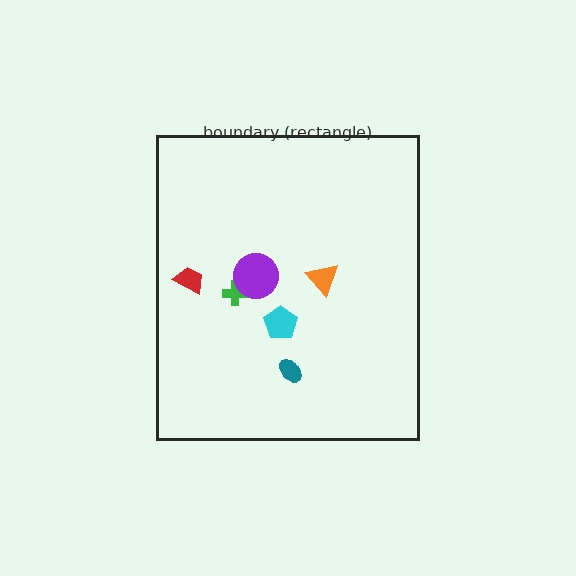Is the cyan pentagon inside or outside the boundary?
Inside.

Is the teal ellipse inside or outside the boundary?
Inside.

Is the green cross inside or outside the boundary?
Inside.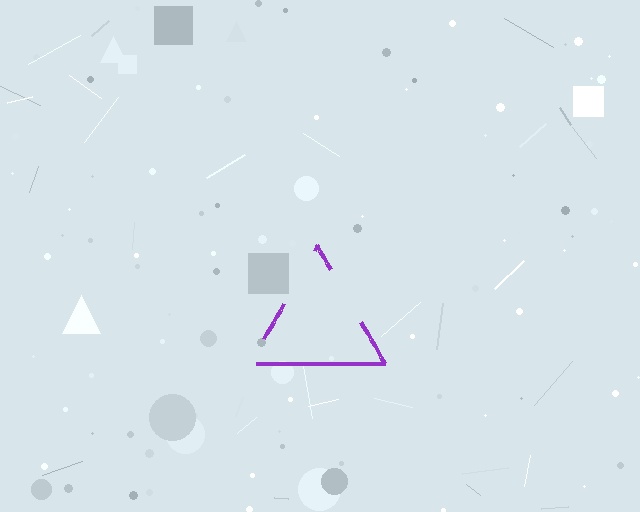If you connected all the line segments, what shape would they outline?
They would outline a triangle.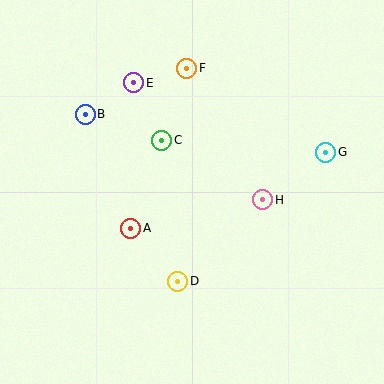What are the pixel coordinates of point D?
Point D is at (178, 281).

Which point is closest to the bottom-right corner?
Point H is closest to the bottom-right corner.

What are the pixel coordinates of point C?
Point C is at (162, 140).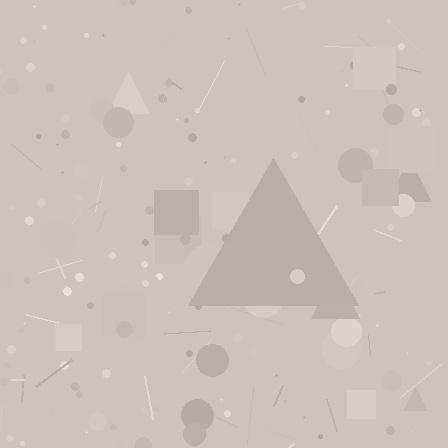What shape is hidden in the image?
A triangle is hidden in the image.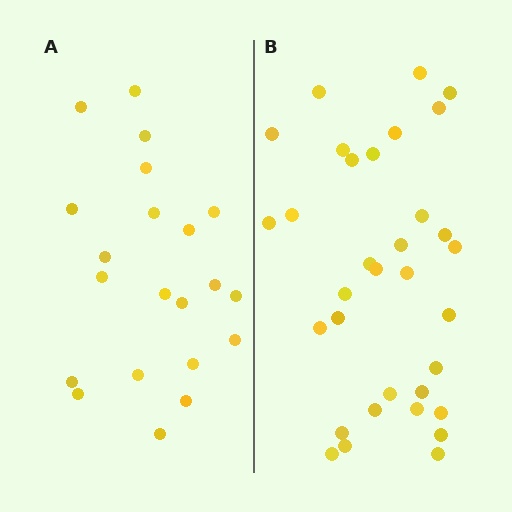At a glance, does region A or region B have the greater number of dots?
Region B (the right region) has more dots.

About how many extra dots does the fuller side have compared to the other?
Region B has roughly 12 or so more dots than region A.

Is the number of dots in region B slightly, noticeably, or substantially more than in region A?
Region B has substantially more. The ratio is roughly 1.6 to 1.